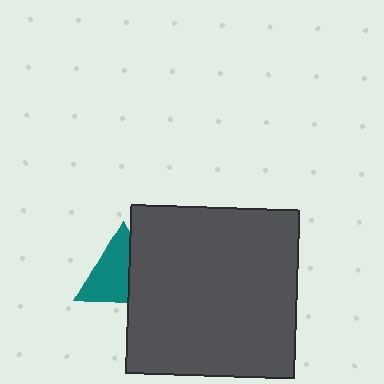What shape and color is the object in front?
The object in front is a dark gray square.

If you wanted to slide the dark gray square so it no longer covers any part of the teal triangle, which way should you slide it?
Slide it right — that is the most direct way to separate the two shapes.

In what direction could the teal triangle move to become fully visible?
The teal triangle could move left. That would shift it out from behind the dark gray square entirely.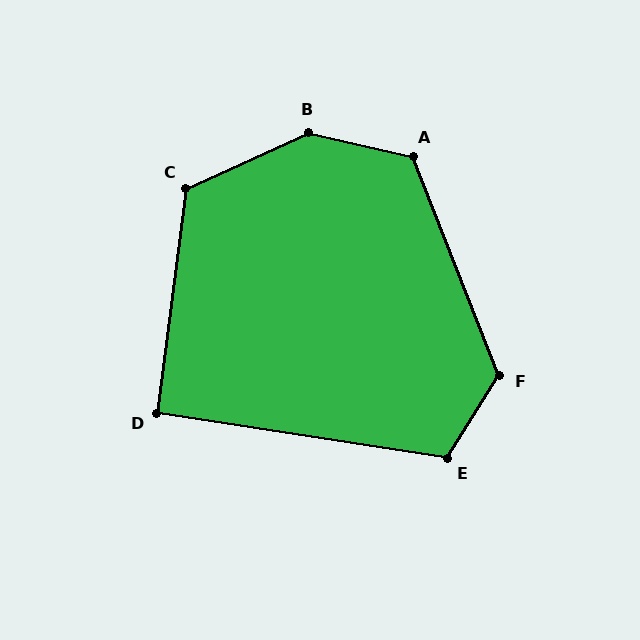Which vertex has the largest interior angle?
B, at approximately 142 degrees.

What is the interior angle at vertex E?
Approximately 113 degrees (obtuse).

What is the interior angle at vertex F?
Approximately 126 degrees (obtuse).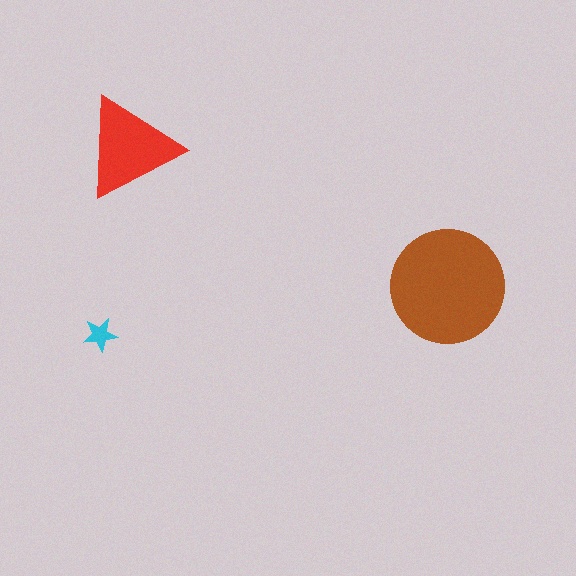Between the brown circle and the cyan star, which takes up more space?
The brown circle.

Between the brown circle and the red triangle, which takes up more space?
The brown circle.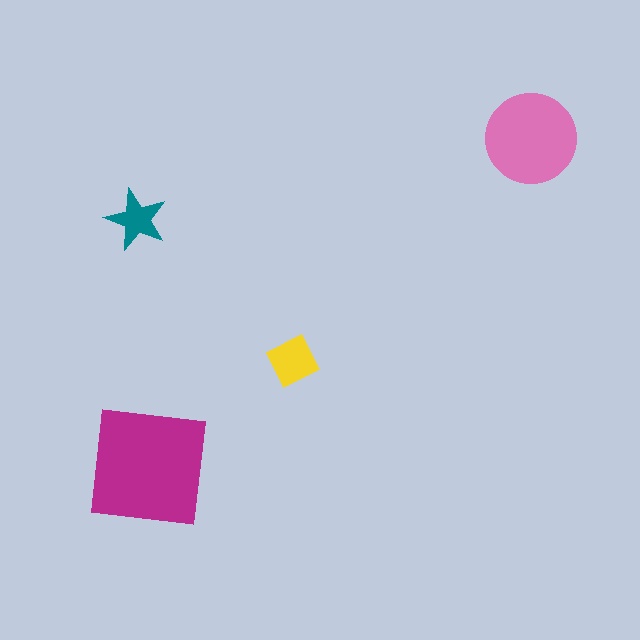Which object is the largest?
The magenta square.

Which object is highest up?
The pink circle is topmost.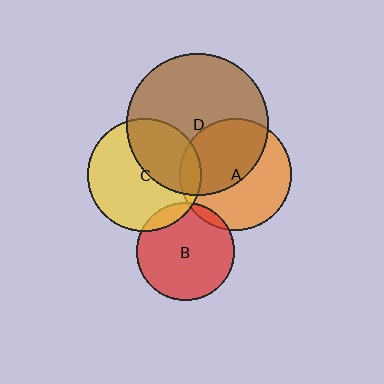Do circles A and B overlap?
Yes.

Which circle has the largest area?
Circle D (brown).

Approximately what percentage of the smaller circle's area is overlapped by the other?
Approximately 5%.